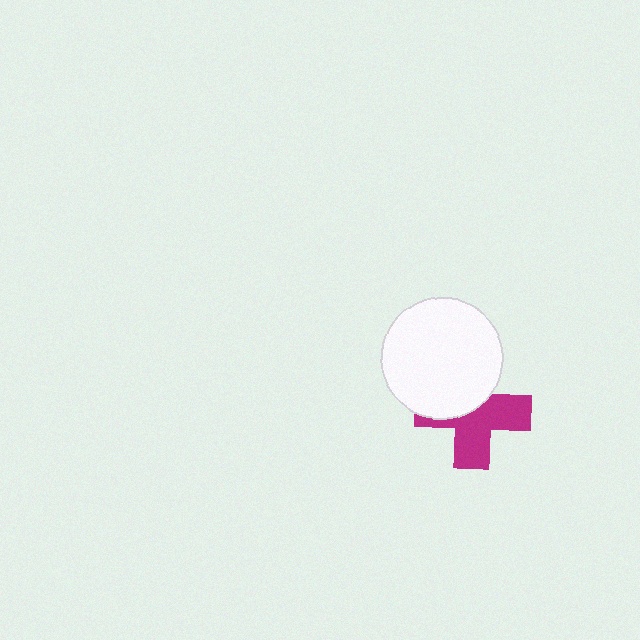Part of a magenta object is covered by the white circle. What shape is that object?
It is a cross.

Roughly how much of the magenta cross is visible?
About half of it is visible (roughly 56%).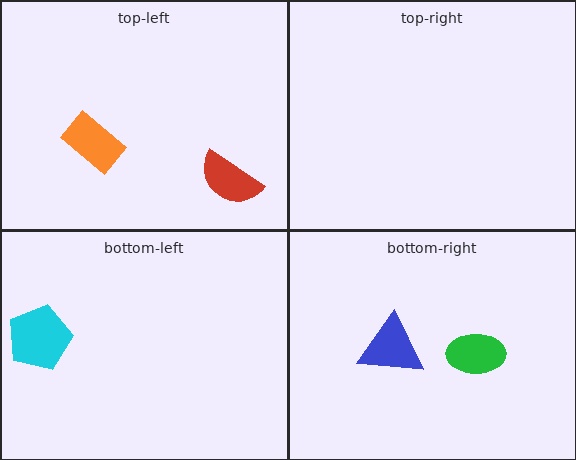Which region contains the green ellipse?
The bottom-right region.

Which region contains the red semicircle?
The top-left region.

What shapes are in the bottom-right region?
The green ellipse, the blue triangle.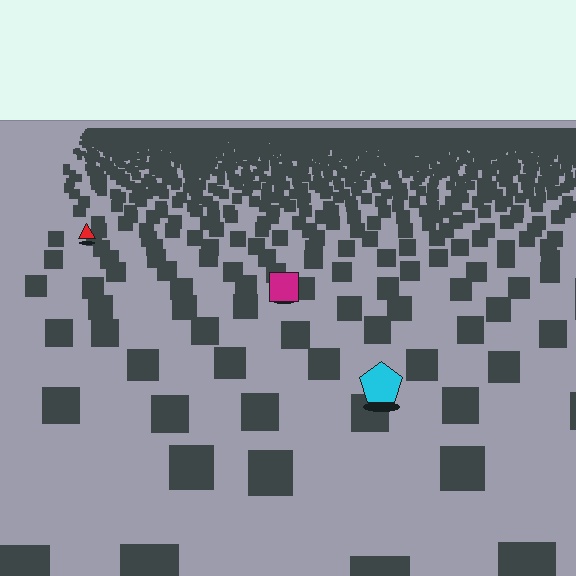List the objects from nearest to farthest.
From nearest to farthest: the cyan pentagon, the magenta square, the red triangle.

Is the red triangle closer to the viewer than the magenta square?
No. The magenta square is closer — you can tell from the texture gradient: the ground texture is coarser near it.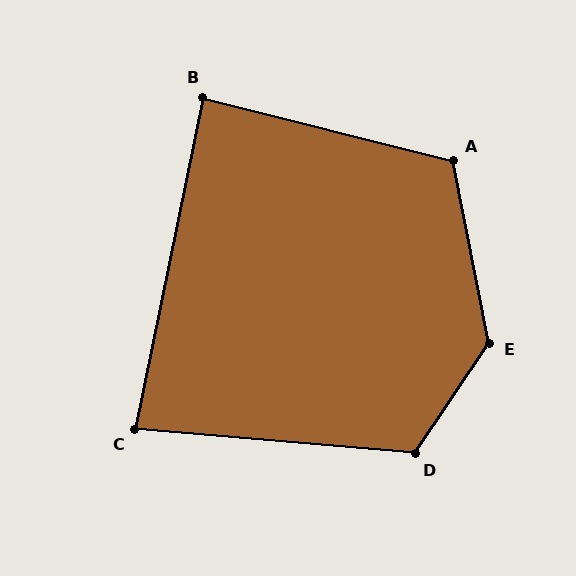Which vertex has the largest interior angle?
E, at approximately 135 degrees.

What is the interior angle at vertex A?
Approximately 115 degrees (obtuse).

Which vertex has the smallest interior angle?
C, at approximately 83 degrees.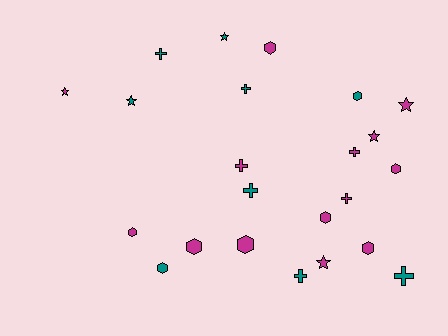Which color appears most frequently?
Magenta, with 14 objects.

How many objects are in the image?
There are 23 objects.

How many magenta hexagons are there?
There are 7 magenta hexagons.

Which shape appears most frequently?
Hexagon, with 9 objects.